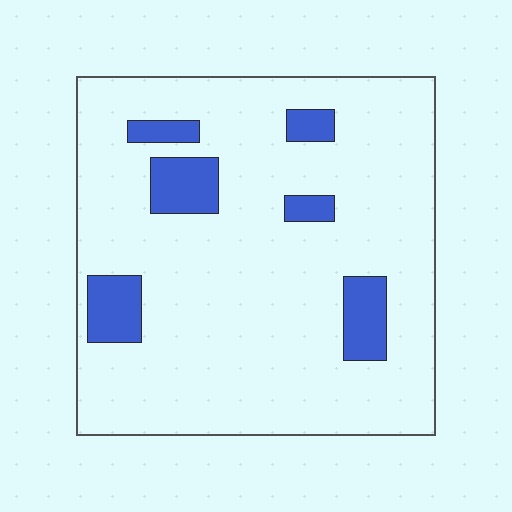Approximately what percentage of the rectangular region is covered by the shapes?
Approximately 10%.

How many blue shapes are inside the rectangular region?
6.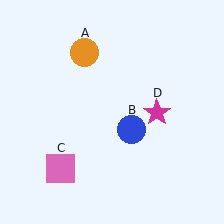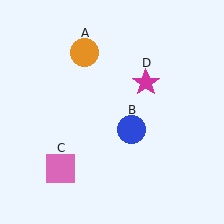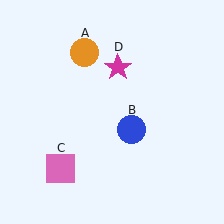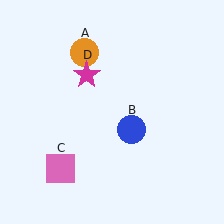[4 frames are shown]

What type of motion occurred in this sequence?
The magenta star (object D) rotated counterclockwise around the center of the scene.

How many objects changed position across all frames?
1 object changed position: magenta star (object D).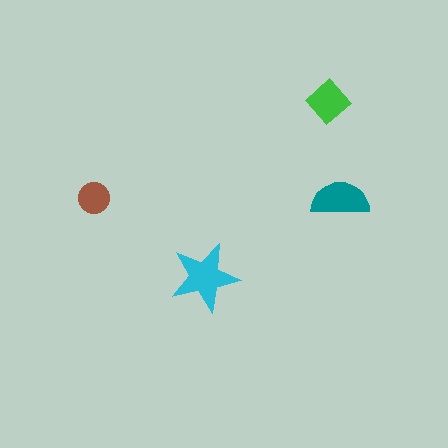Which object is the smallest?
The brown circle.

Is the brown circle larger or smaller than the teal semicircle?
Smaller.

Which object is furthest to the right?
The teal semicircle is rightmost.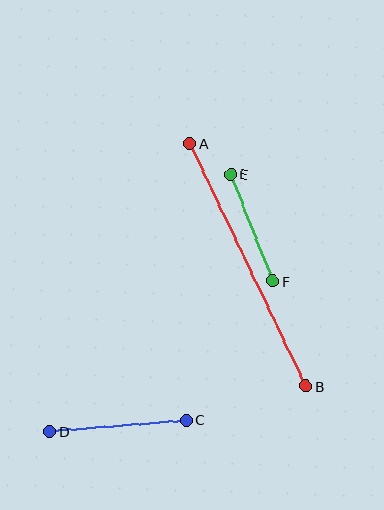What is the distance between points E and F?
The distance is approximately 115 pixels.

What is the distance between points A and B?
The distance is approximately 269 pixels.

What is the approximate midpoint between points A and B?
The midpoint is at approximately (248, 265) pixels.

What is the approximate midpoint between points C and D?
The midpoint is at approximately (118, 426) pixels.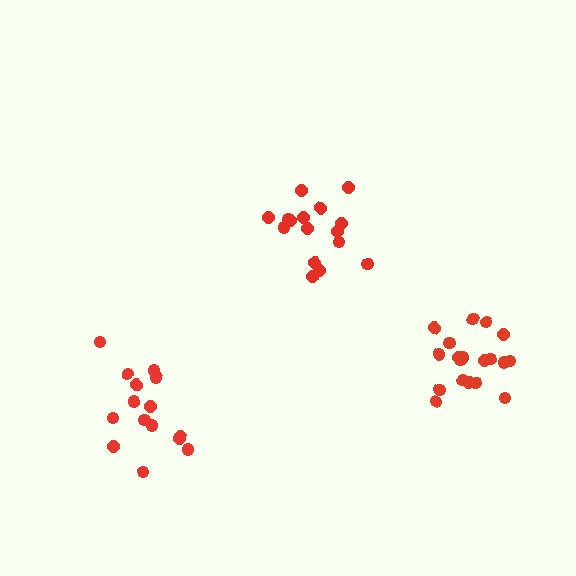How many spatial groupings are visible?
There are 3 spatial groupings.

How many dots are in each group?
Group 1: 15 dots, Group 2: 19 dots, Group 3: 16 dots (50 total).